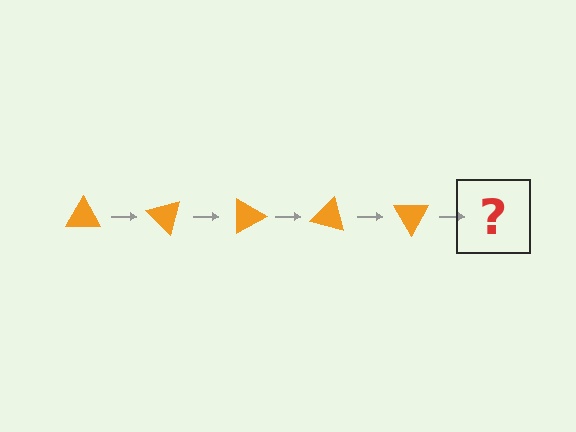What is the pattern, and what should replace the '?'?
The pattern is that the triangle rotates 45 degrees each step. The '?' should be an orange triangle rotated 225 degrees.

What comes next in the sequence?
The next element should be an orange triangle rotated 225 degrees.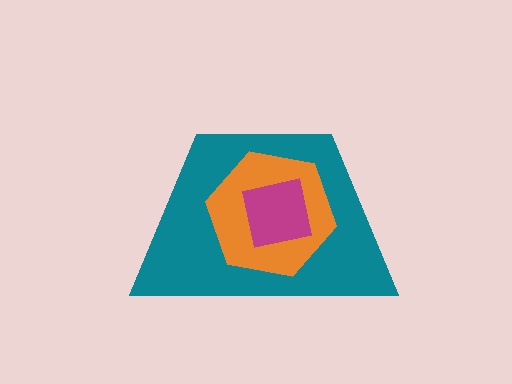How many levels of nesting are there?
3.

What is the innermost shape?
The magenta square.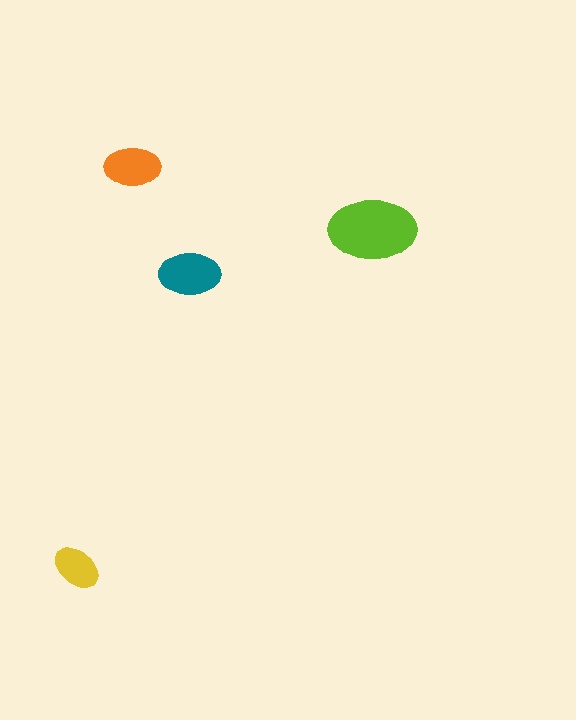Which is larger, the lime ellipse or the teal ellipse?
The lime one.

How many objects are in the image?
There are 4 objects in the image.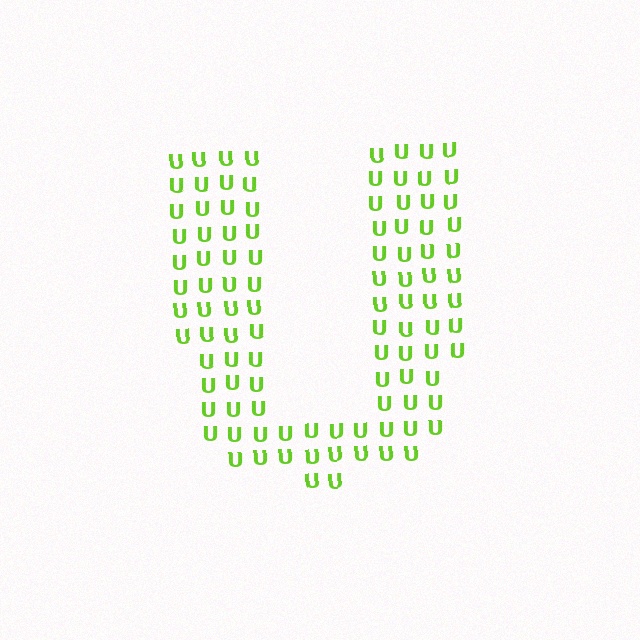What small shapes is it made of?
It is made of small letter U's.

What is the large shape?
The large shape is the letter U.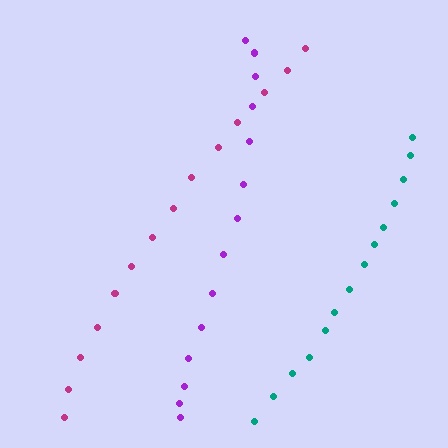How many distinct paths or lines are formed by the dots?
There are 3 distinct paths.